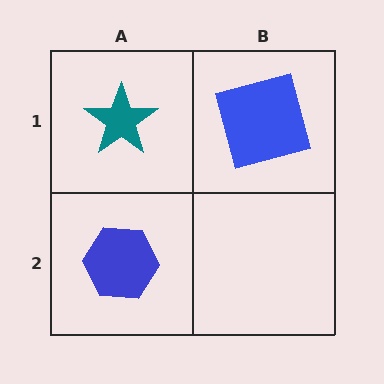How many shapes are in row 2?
1 shape.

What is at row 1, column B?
A blue square.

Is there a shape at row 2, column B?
No, that cell is empty.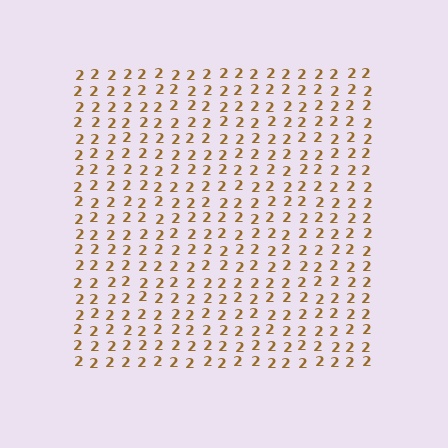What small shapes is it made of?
It is made of small digit 2's.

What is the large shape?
The large shape is a square.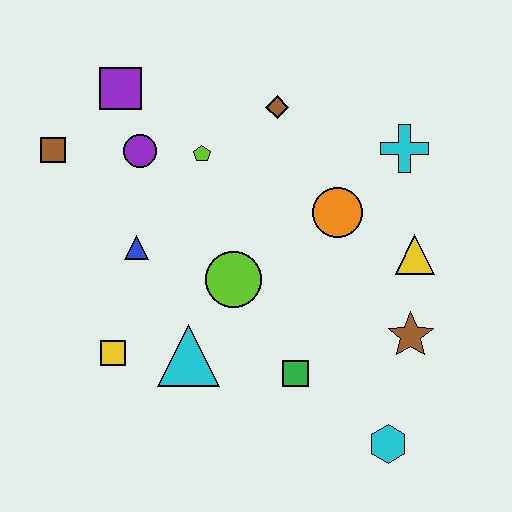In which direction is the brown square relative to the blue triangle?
The brown square is above the blue triangle.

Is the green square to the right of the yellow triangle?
No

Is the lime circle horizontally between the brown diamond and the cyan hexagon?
No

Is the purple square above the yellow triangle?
Yes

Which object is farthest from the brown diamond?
The cyan hexagon is farthest from the brown diamond.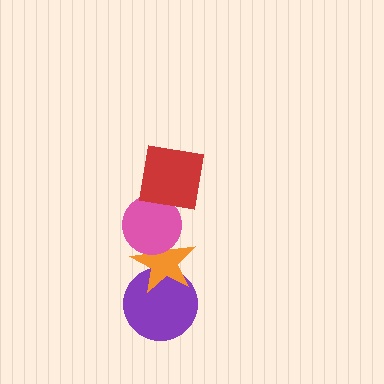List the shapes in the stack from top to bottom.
From top to bottom: the red square, the pink circle, the orange star, the purple circle.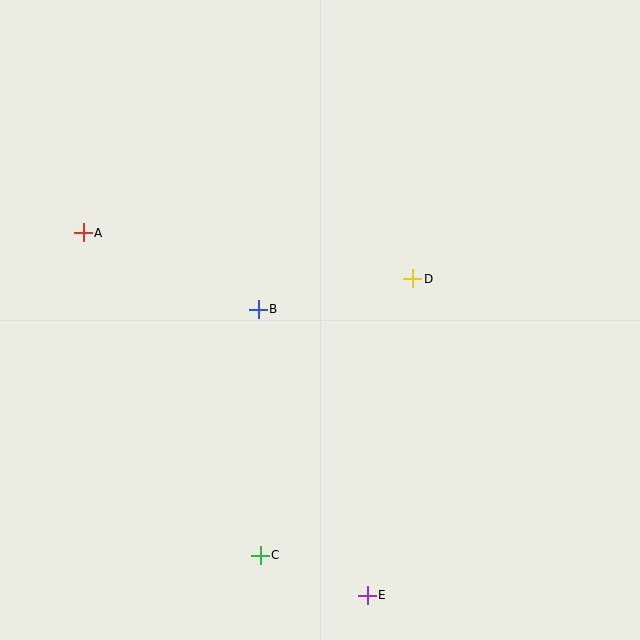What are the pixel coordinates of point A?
Point A is at (83, 233).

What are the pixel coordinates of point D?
Point D is at (413, 279).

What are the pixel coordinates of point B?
Point B is at (258, 309).